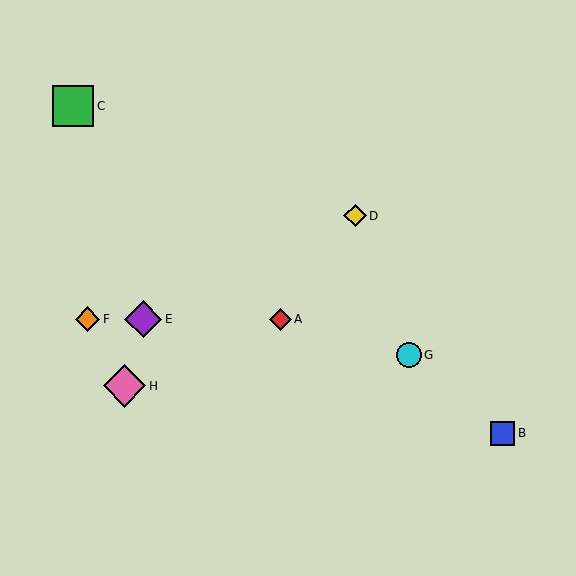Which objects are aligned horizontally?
Objects A, E, F are aligned horizontally.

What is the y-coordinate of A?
Object A is at y≈319.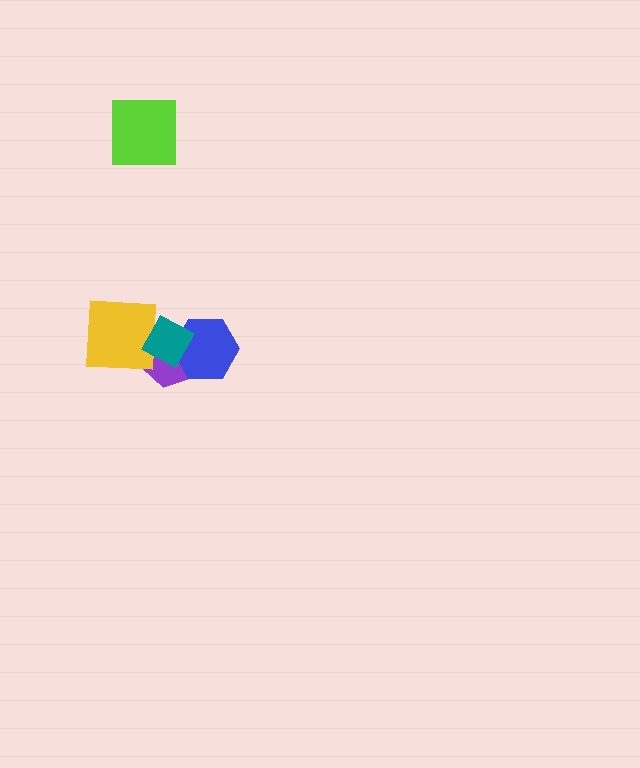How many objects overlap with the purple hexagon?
3 objects overlap with the purple hexagon.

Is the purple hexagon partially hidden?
Yes, it is partially covered by another shape.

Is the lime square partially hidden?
No, no other shape covers it.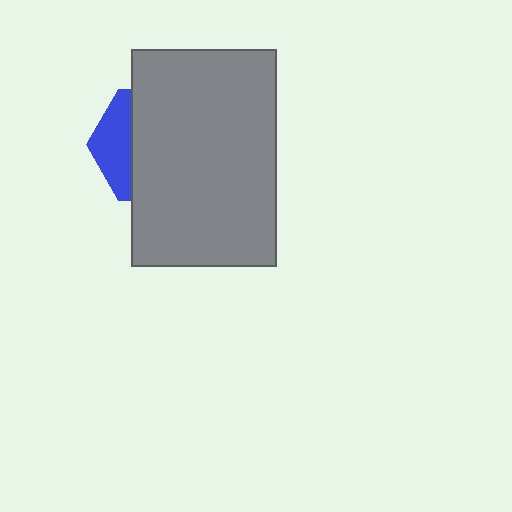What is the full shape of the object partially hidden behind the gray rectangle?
The partially hidden object is a blue hexagon.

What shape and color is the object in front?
The object in front is a gray rectangle.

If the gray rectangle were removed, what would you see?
You would see the complete blue hexagon.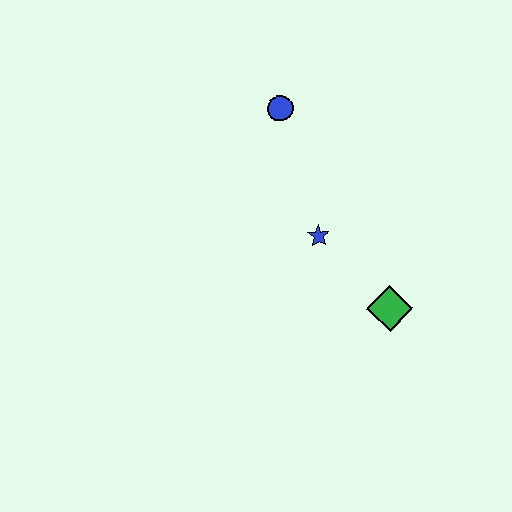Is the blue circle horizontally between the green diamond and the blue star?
No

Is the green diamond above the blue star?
No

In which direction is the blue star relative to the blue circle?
The blue star is below the blue circle.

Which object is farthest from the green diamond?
The blue circle is farthest from the green diamond.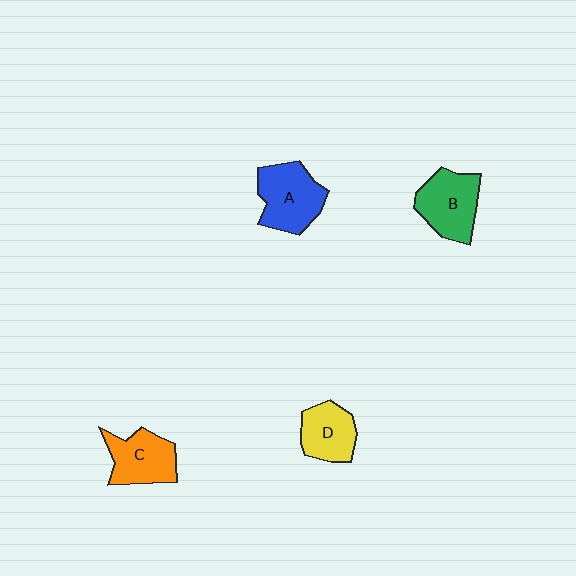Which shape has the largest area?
Shape A (blue).